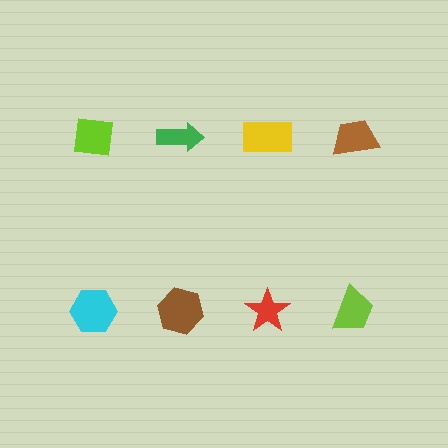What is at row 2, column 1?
A cyan hexagon.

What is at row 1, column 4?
A brown trapezoid.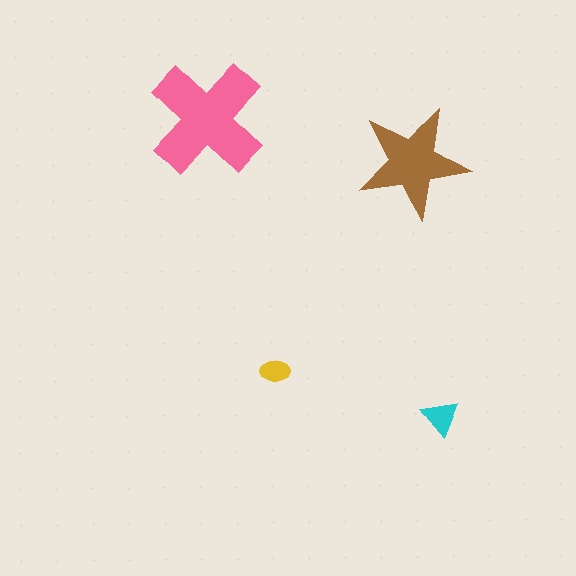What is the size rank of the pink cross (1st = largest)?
1st.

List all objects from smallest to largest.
The yellow ellipse, the cyan triangle, the brown star, the pink cross.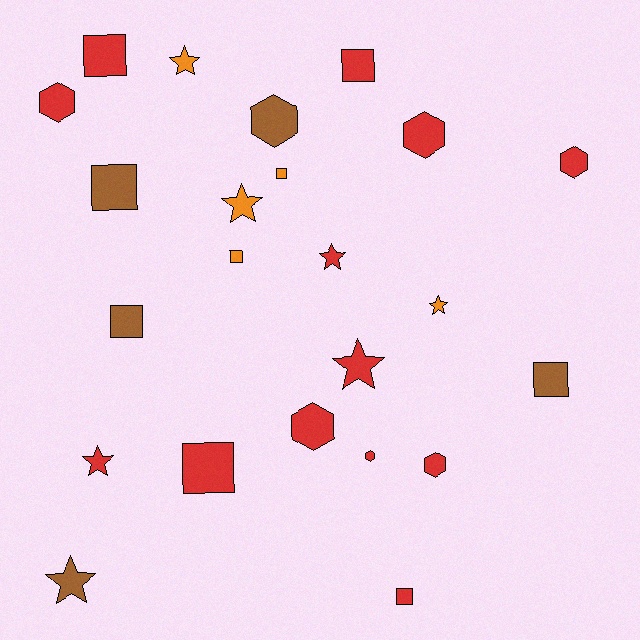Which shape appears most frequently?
Square, with 9 objects.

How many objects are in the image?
There are 23 objects.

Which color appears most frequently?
Red, with 13 objects.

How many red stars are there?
There are 3 red stars.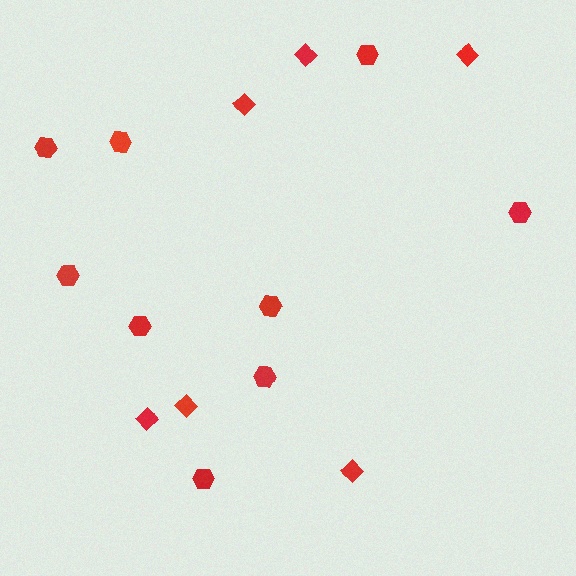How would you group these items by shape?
There are 2 groups: one group of hexagons (9) and one group of diamonds (6).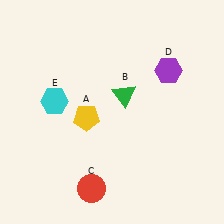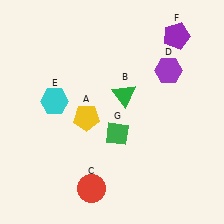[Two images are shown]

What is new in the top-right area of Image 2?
A purple pentagon (F) was added in the top-right area of Image 2.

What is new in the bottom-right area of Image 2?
A green diamond (G) was added in the bottom-right area of Image 2.